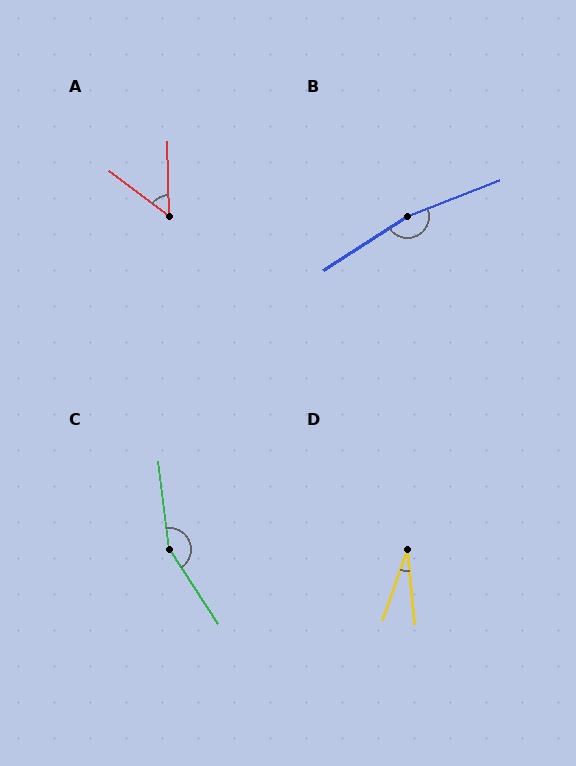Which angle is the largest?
B, at approximately 168 degrees.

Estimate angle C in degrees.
Approximately 154 degrees.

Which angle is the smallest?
D, at approximately 25 degrees.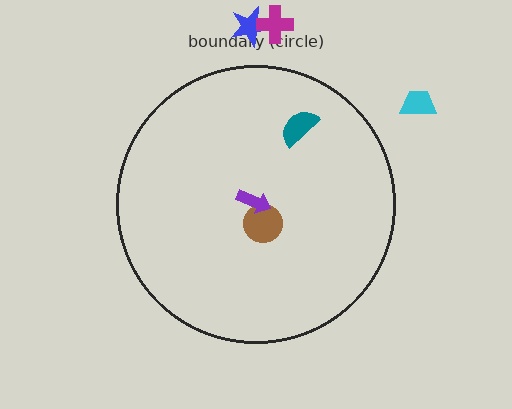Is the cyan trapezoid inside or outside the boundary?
Outside.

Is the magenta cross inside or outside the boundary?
Outside.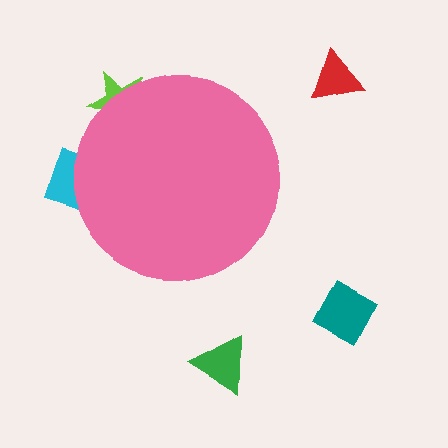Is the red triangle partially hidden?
No, the red triangle is fully visible.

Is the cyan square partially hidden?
Yes, the cyan square is partially hidden behind the pink circle.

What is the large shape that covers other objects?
A pink circle.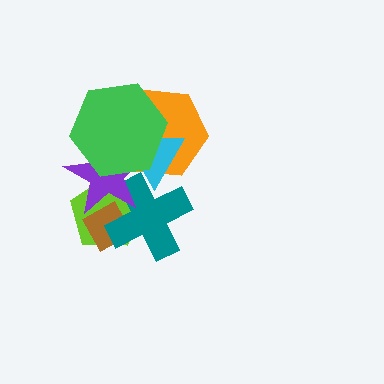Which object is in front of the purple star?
The green hexagon is in front of the purple star.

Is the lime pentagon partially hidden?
Yes, it is partially covered by another shape.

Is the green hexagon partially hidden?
No, no other shape covers it.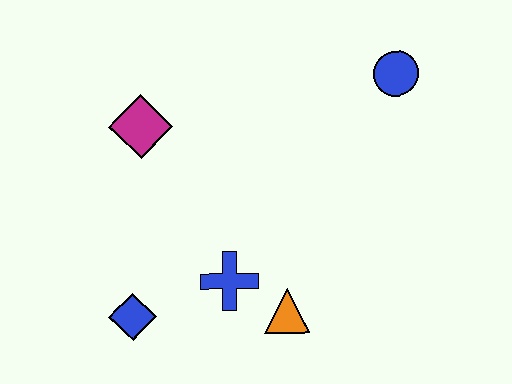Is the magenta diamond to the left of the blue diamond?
No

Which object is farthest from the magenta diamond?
The blue circle is farthest from the magenta diamond.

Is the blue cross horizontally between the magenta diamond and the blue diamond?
No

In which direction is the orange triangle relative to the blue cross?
The orange triangle is to the right of the blue cross.